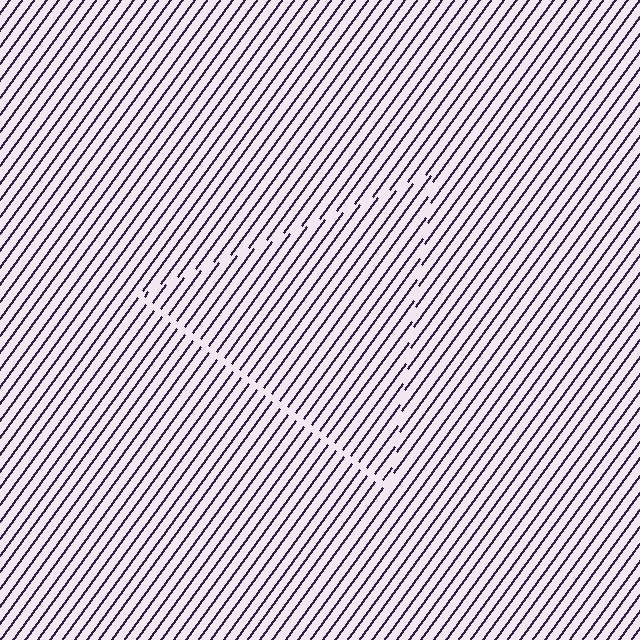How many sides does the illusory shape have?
3 sides — the line-ends trace a triangle.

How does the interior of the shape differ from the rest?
The interior of the shape contains the same grating, shifted by half a period — the contour is defined by the phase discontinuity where line-ends from the inner and outer gratings abut.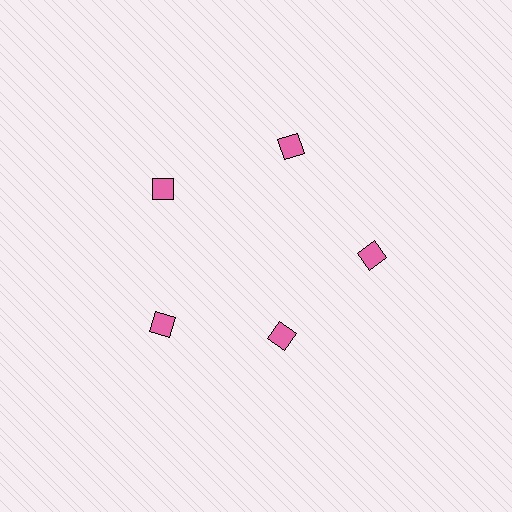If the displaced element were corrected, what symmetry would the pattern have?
It would have 5-fold rotational symmetry — the pattern would map onto itself every 72 degrees.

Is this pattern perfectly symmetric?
No. The 5 pink squares are arranged in a ring, but one element near the 5 o'clock position is pulled inward toward the center, breaking the 5-fold rotational symmetry.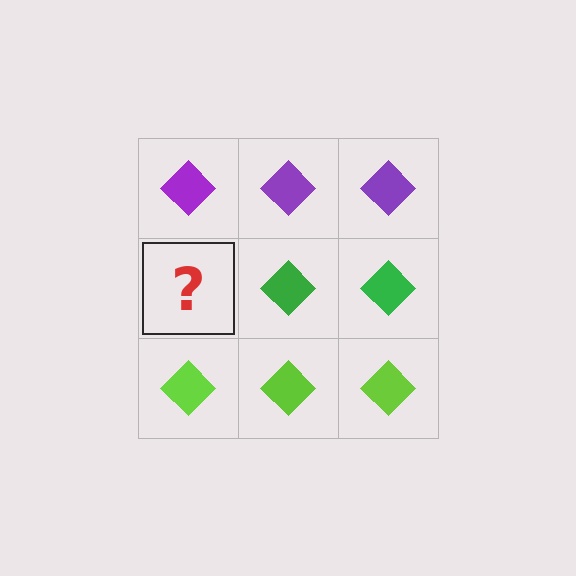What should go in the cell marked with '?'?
The missing cell should contain a green diamond.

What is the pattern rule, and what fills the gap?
The rule is that each row has a consistent color. The gap should be filled with a green diamond.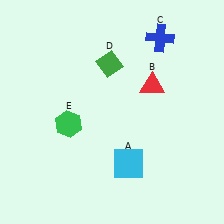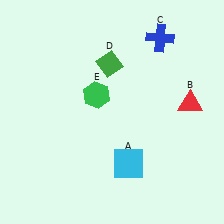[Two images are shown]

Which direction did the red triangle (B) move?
The red triangle (B) moved right.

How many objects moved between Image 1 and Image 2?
2 objects moved between the two images.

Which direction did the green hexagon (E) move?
The green hexagon (E) moved up.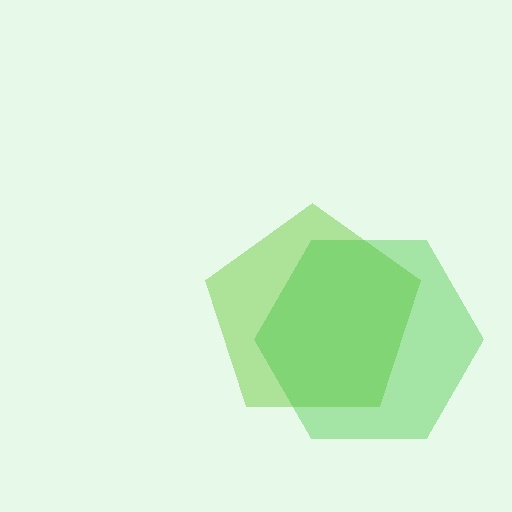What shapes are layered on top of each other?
The layered shapes are: a lime pentagon, a green hexagon.